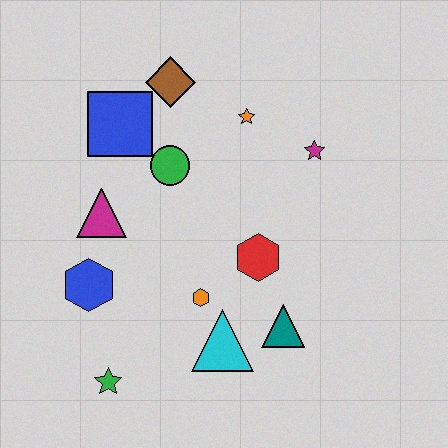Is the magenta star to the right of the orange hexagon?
Yes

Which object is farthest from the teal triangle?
The brown diamond is farthest from the teal triangle.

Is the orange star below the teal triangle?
No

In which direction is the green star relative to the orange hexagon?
The green star is to the left of the orange hexagon.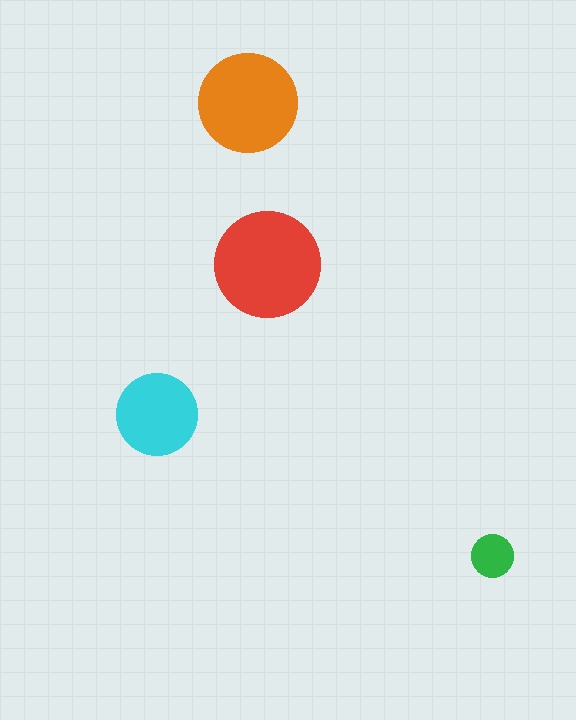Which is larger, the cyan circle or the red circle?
The red one.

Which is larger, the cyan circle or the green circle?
The cyan one.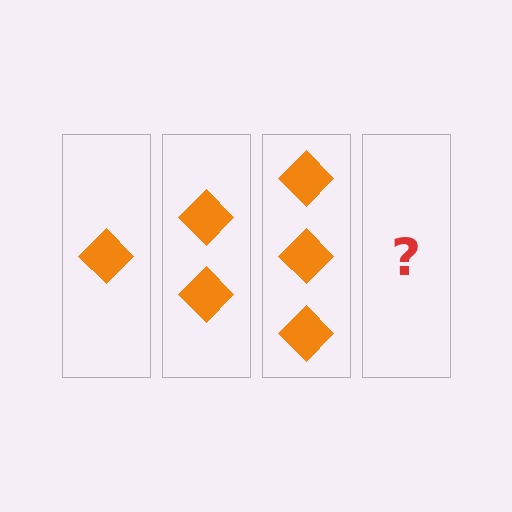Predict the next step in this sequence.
The next step is 4 diamonds.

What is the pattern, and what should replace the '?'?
The pattern is that each step adds one more diamond. The '?' should be 4 diamonds.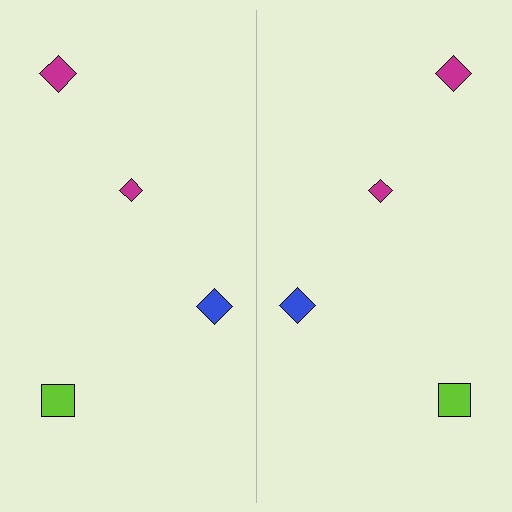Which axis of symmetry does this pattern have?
The pattern has a vertical axis of symmetry running through the center of the image.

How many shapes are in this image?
There are 8 shapes in this image.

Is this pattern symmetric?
Yes, this pattern has bilateral (reflection) symmetry.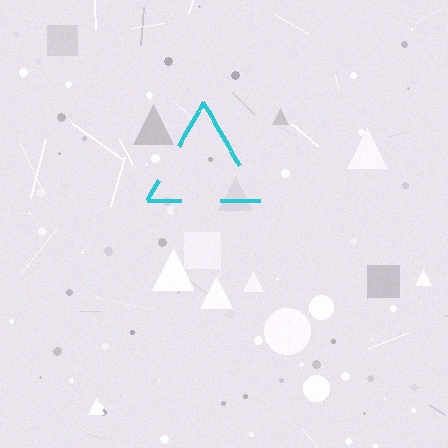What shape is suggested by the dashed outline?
The dashed outline suggests a triangle.